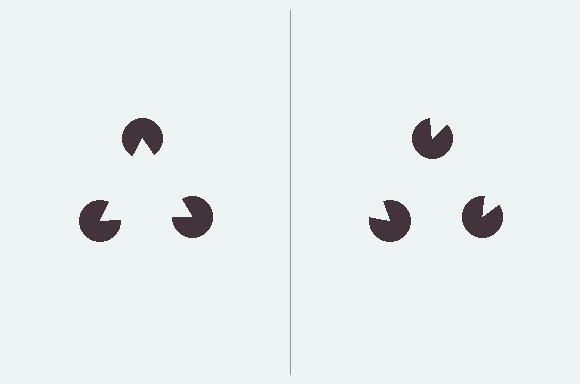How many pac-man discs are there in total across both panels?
6 — 3 on each side.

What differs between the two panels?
The pac-man discs are positioned identically on both sides; only the wedge orientations differ. On the left they align to a triangle; on the right they are misaligned.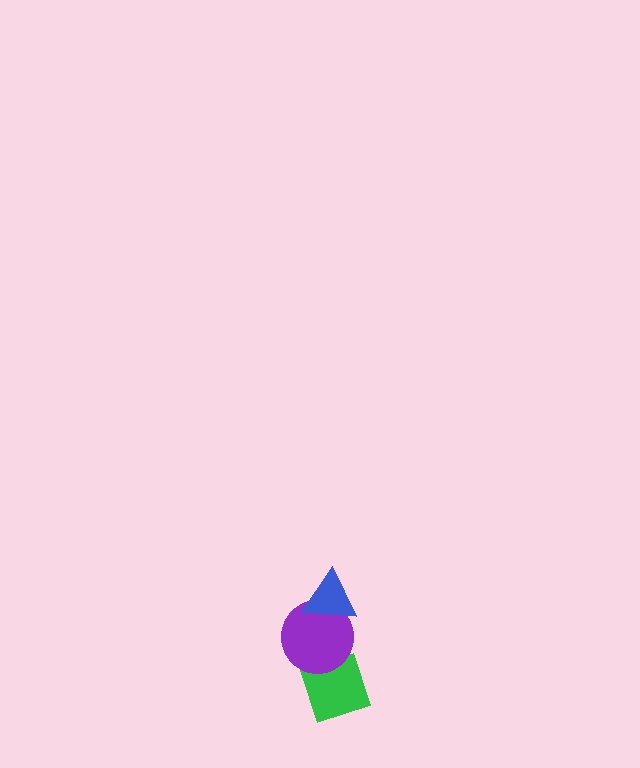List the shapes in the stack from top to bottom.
From top to bottom: the blue triangle, the purple circle, the green diamond.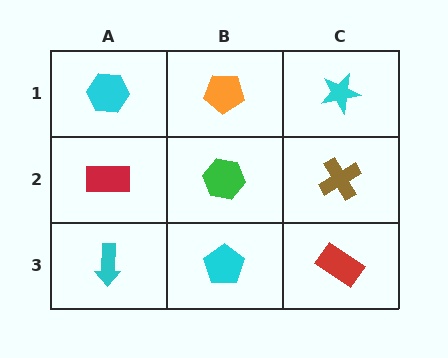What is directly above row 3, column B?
A green hexagon.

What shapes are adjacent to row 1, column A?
A red rectangle (row 2, column A), an orange pentagon (row 1, column B).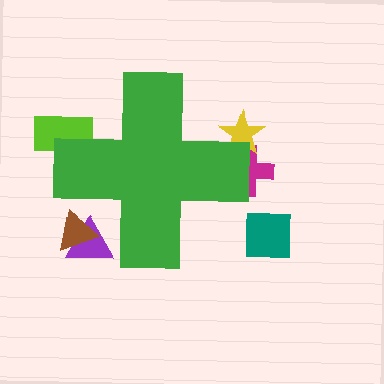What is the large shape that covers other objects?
A green cross.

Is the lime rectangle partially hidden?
Yes, the lime rectangle is partially hidden behind the green cross.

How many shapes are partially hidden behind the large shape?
5 shapes are partially hidden.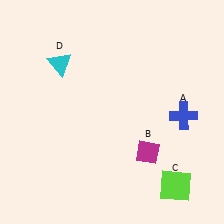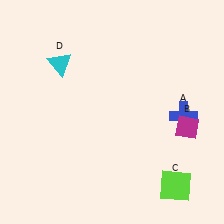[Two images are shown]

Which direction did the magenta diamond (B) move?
The magenta diamond (B) moved right.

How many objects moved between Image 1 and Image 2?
1 object moved between the two images.